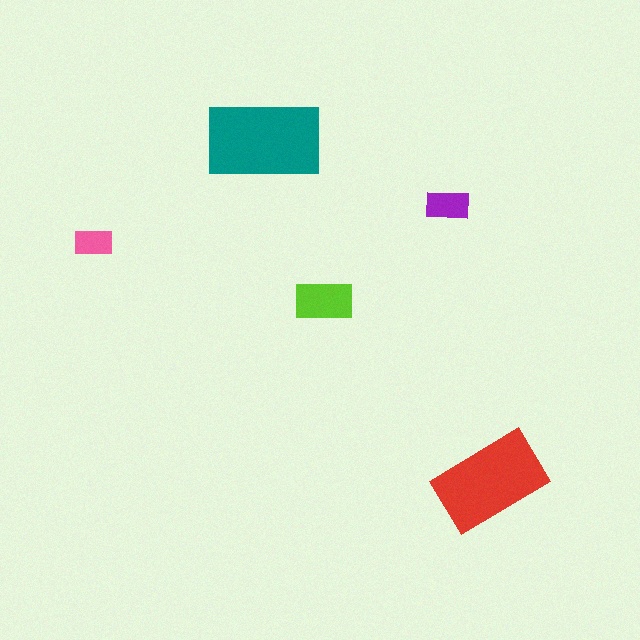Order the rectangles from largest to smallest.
the teal one, the red one, the lime one, the purple one, the pink one.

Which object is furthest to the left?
The pink rectangle is leftmost.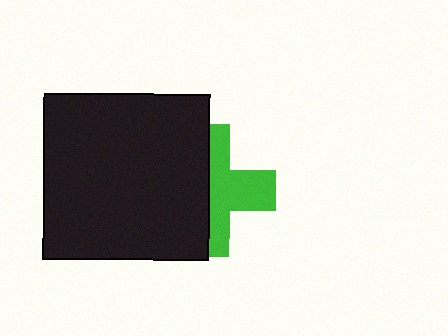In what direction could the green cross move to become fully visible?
The green cross could move right. That would shift it out from behind the black square entirely.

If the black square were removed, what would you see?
You would see the complete green cross.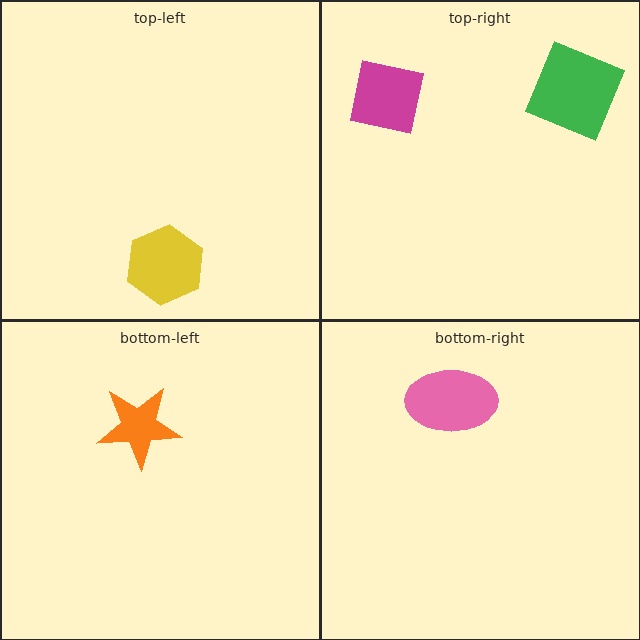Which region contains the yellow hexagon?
The top-left region.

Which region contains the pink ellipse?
The bottom-right region.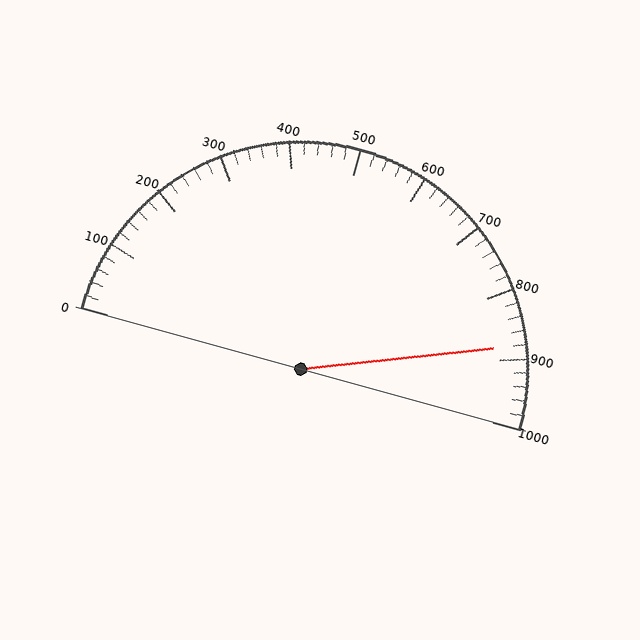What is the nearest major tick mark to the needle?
The nearest major tick mark is 900.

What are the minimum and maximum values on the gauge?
The gauge ranges from 0 to 1000.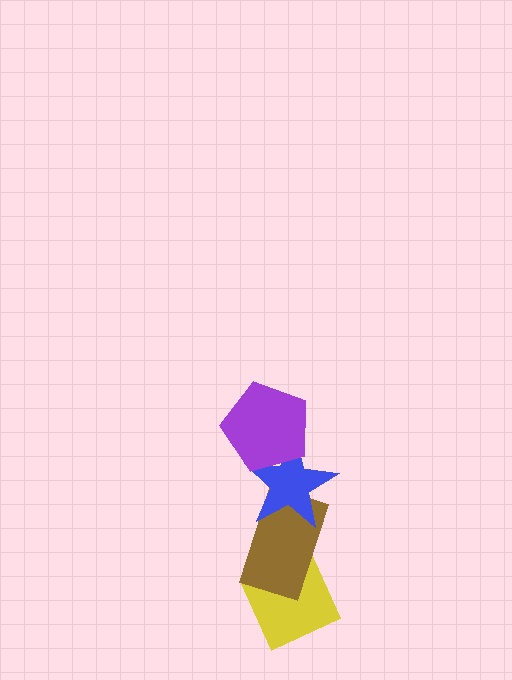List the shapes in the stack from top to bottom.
From top to bottom: the purple pentagon, the blue star, the brown rectangle, the yellow diamond.